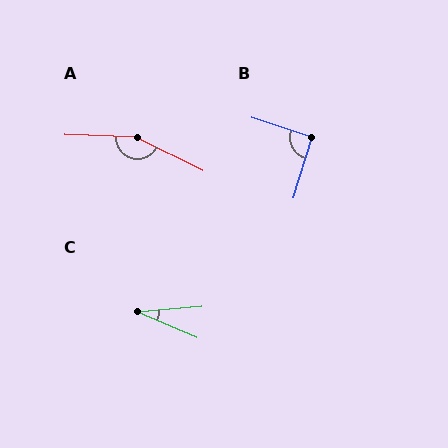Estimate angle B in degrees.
Approximately 91 degrees.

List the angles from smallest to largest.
C (29°), B (91°), A (156°).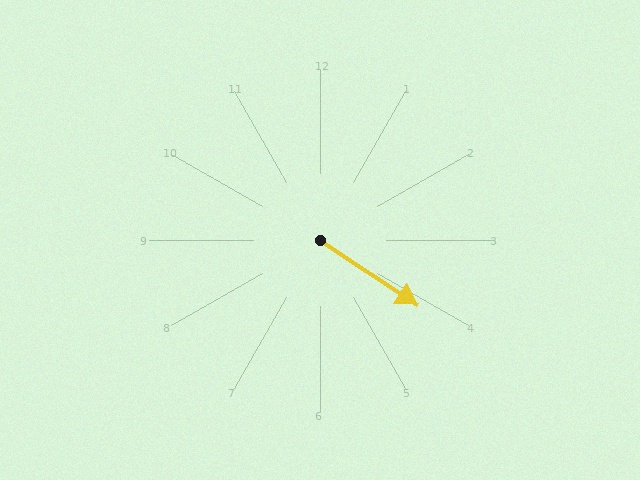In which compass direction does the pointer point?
Southeast.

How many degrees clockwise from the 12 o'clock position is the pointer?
Approximately 124 degrees.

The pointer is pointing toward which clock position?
Roughly 4 o'clock.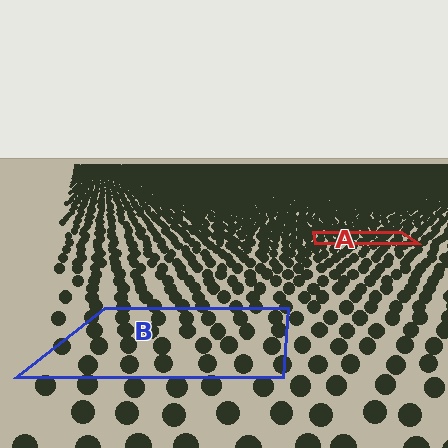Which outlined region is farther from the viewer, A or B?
Region A is farther from the viewer — the texture elements inside it appear smaller and more densely packed.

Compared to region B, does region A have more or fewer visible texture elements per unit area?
Region A has more texture elements per unit area — they are packed more densely because it is farther away.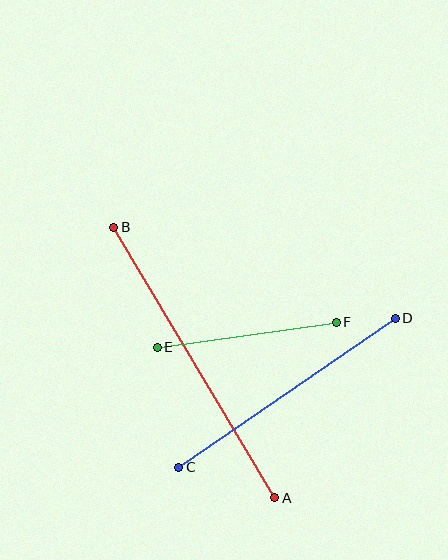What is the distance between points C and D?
The distance is approximately 263 pixels.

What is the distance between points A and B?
The distance is approximately 314 pixels.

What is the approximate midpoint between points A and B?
The midpoint is at approximately (194, 362) pixels.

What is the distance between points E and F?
The distance is approximately 181 pixels.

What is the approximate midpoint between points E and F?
The midpoint is at approximately (247, 335) pixels.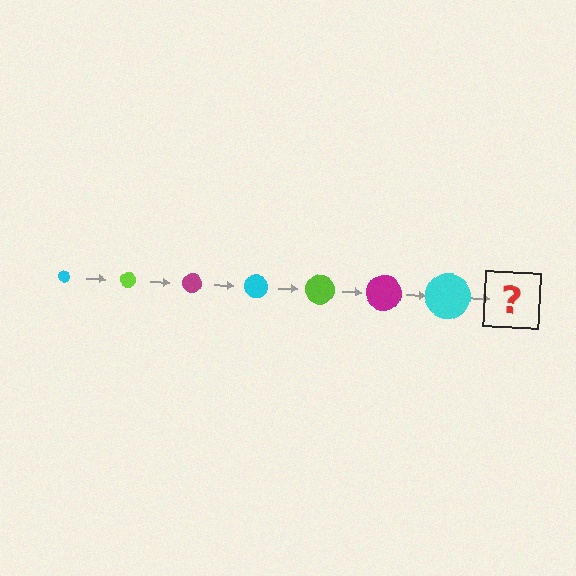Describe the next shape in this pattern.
It should be a lime circle, larger than the previous one.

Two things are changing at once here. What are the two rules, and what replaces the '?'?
The two rules are that the circle grows larger each step and the color cycles through cyan, lime, and magenta. The '?' should be a lime circle, larger than the previous one.